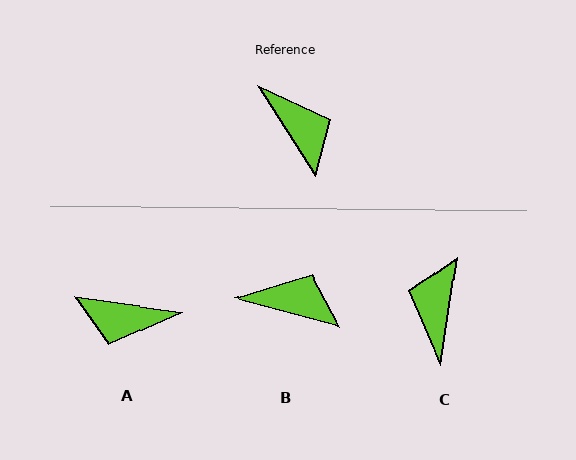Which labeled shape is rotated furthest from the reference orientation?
C, about 139 degrees away.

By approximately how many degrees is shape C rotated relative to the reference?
Approximately 139 degrees counter-clockwise.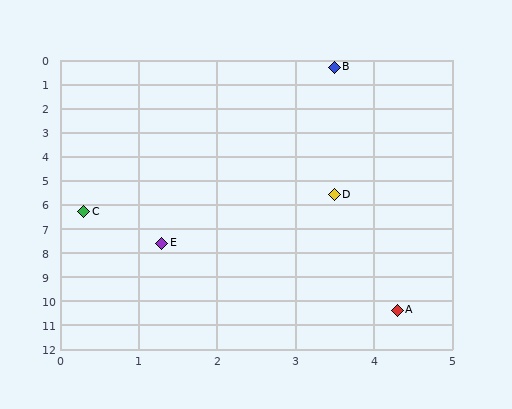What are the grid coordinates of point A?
Point A is at approximately (4.3, 10.4).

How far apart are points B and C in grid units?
Points B and C are about 6.8 grid units apart.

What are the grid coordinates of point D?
Point D is at approximately (3.5, 5.6).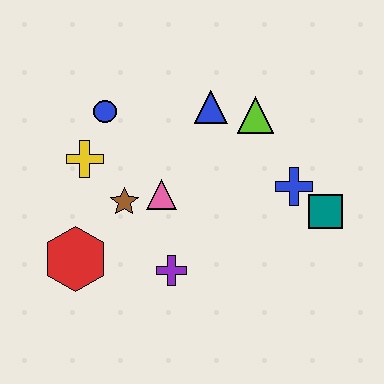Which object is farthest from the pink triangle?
The teal square is farthest from the pink triangle.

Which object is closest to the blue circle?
The yellow cross is closest to the blue circle.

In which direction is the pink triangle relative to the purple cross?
The pink triangle is above the purple cross.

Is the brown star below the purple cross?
No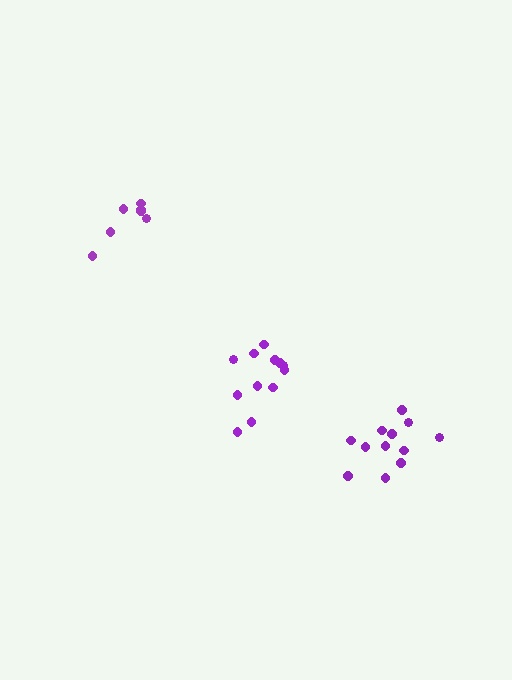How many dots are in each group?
Group 1: 7 dots, Group 2: 12 dots, Group 3: 12 dots (31 total).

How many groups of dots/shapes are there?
There are 3 groups.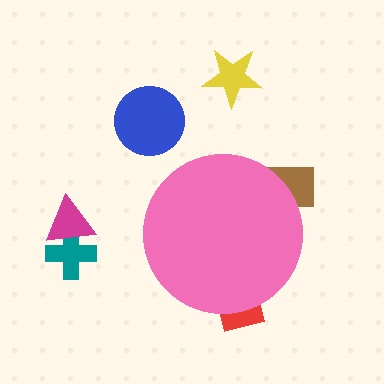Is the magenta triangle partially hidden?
No, the magenta triangle is fully visible.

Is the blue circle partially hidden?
No, the blue circle is fully visible.